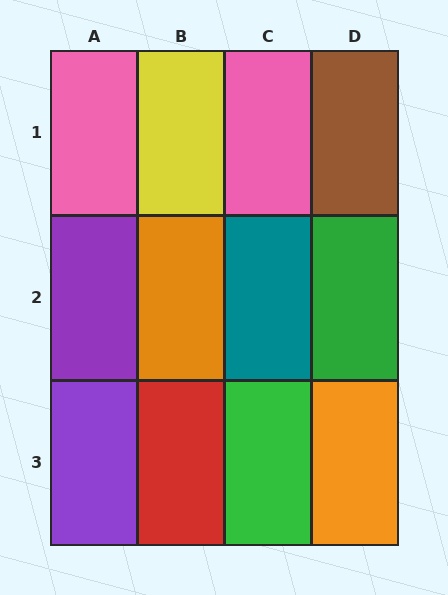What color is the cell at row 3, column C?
Green.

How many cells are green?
2 cells are green.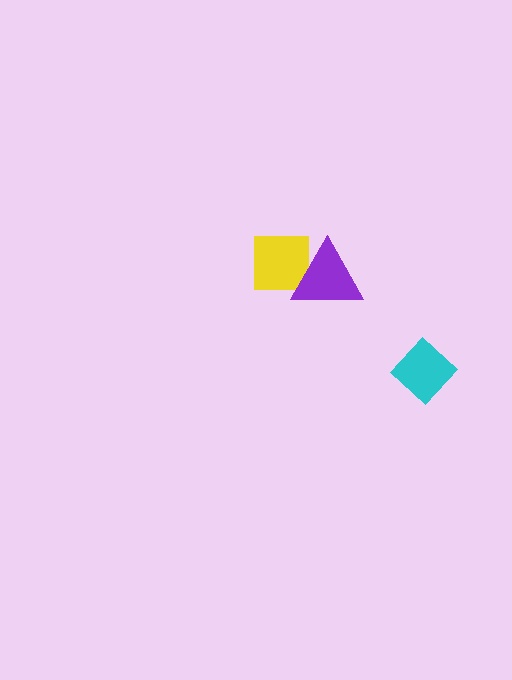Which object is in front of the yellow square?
The purple triangle is in front of the yellow square.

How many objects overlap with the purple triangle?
1 object overlaps with the purple triangle.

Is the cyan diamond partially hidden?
No, no other shape covers it.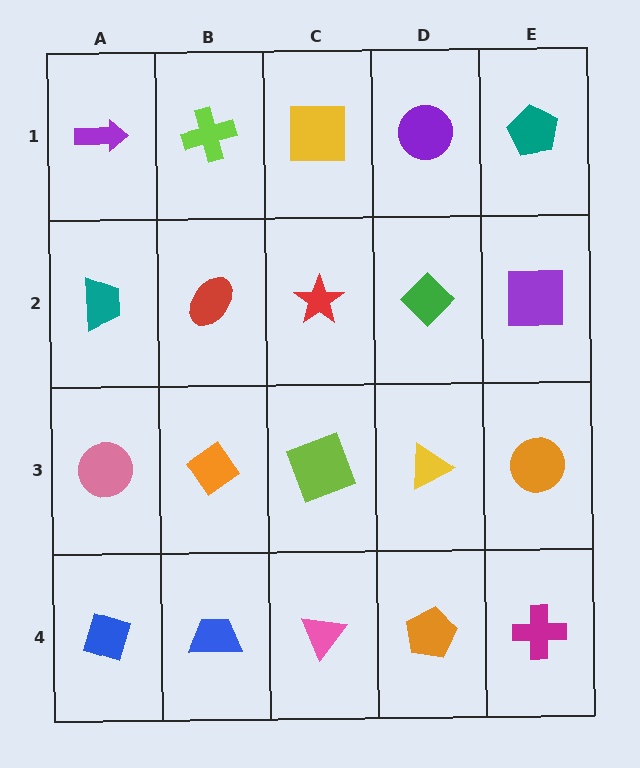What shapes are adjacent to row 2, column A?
A purple arrow (row 1, column A), a pink circle (row 3, column A), a red ellipse (row 2, column B).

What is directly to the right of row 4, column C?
An orange pentagon.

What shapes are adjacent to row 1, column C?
A red star (row 2, column C), a lime cross (row 1, column B), a purple circle (row 1, column D).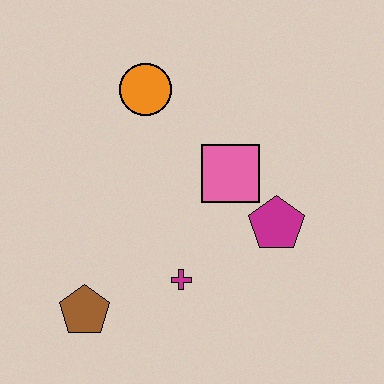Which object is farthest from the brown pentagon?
The orange circle is farthest from the brown pentagon.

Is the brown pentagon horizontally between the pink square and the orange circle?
No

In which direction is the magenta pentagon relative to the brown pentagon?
The magenta pentagon is to the right of the brown pentagon.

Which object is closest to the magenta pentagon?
The pink square is closest to the magenta pentagon.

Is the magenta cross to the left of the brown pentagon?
No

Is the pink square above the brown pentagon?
Yes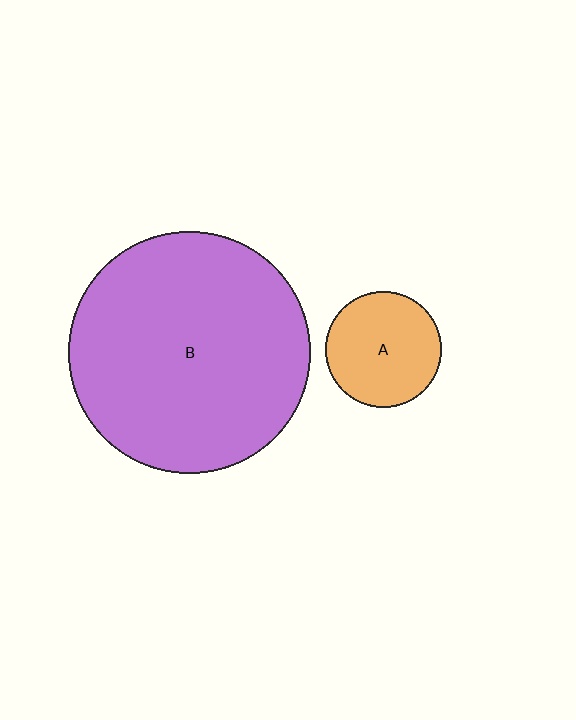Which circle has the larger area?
Circle B (purple).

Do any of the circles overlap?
No, none of the circles overlap.